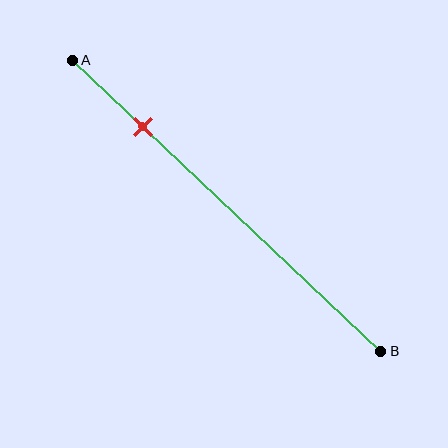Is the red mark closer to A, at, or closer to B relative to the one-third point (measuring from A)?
The red mark is closer to point A than the one-third point of segment AB.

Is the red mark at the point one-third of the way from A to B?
No, the mark is at about 25% from A, not at the 33% one-third point.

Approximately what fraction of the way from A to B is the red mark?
The red mark is approximately 25% of the way from A to B.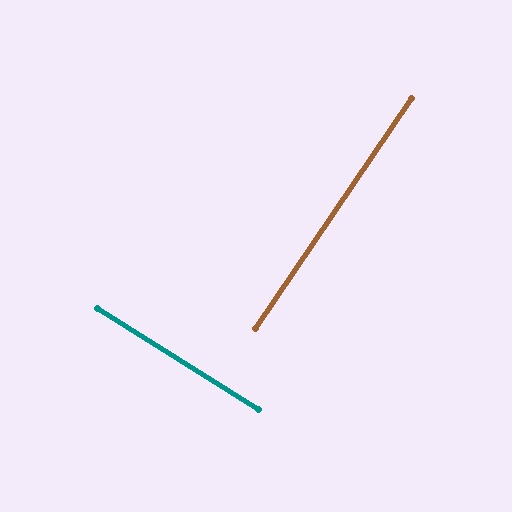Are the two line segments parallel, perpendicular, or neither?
Perpendicular — they meet at approximately 88°.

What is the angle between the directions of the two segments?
Approximately 88 degrees.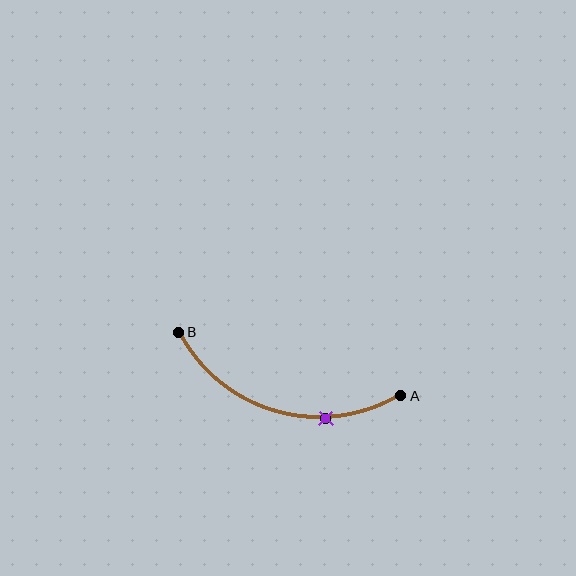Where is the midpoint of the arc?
The arc midpoint is the point on the curve farthest from the straight line joining A and B. It sits below that line.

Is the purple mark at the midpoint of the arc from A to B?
No. The purple mark lies on the arc but is closer to endpoint A. The arc midpoint would be at the point on the curve equidistant along the arc from both A and B.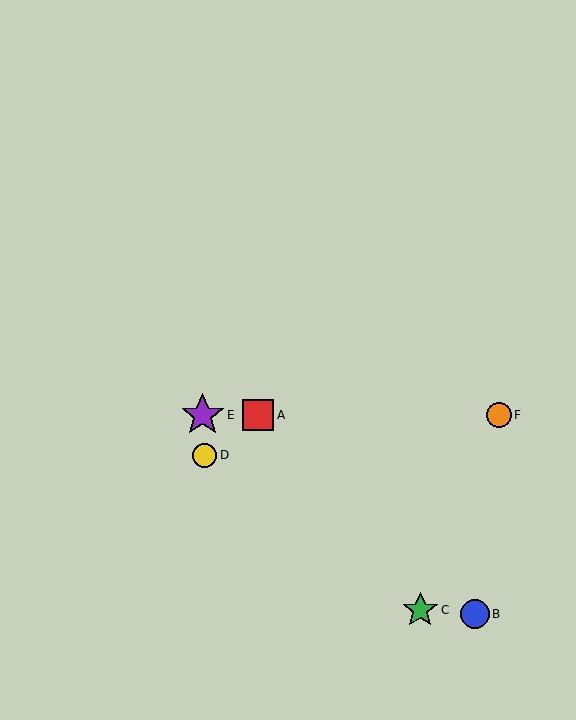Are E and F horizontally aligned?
Yes, both are at y≈415.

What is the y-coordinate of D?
Object D is at y≈455.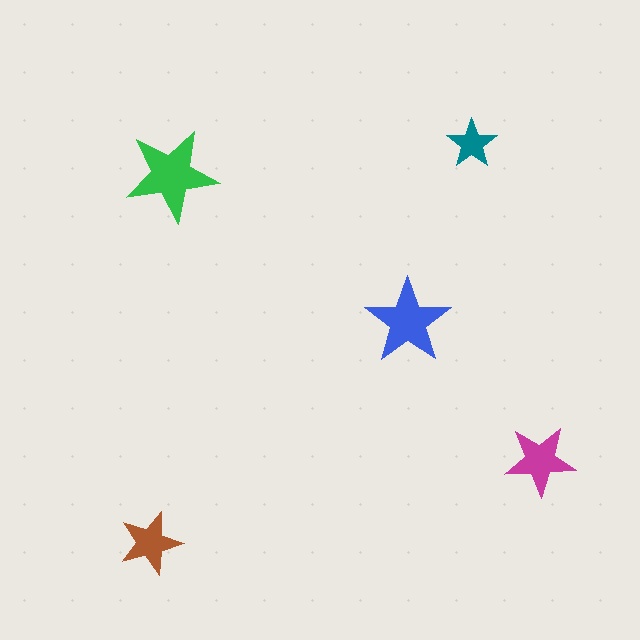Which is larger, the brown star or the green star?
The green one.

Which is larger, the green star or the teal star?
The green one.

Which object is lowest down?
The brown star is bottommost.